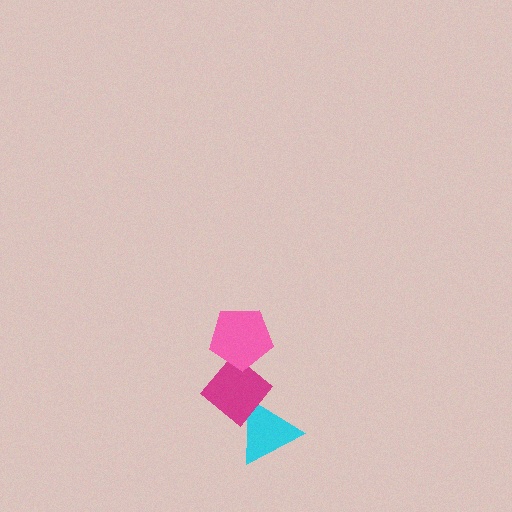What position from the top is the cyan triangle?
The cyan triangle is 3rd from the top.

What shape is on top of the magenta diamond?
The pink pentagon is on top of the magenta diamond.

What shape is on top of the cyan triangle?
The magenta diamond is on top of the cyan triangle.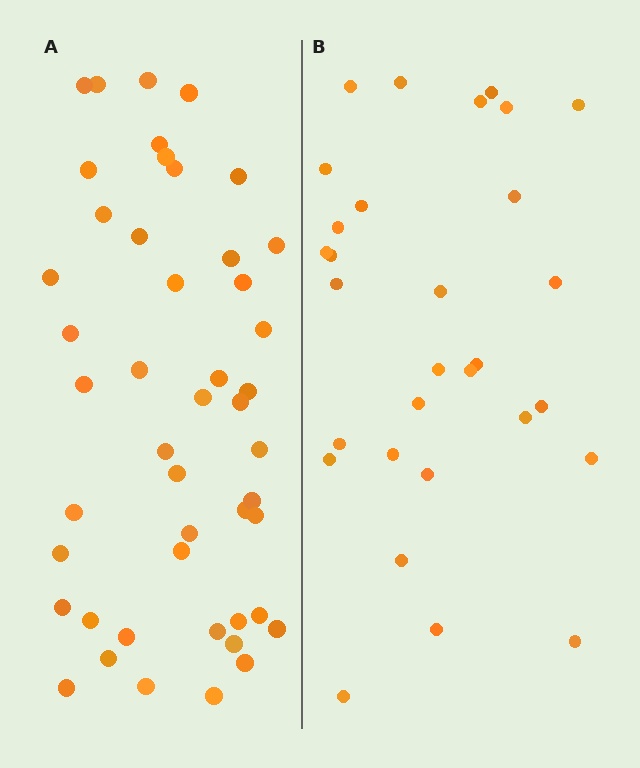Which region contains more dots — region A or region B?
Region A (the left region) has more dots.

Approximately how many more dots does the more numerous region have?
Region A has approximately 15 more dots than region B.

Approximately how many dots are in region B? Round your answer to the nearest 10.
About 30 dots.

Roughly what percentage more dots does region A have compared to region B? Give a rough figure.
About 55% more.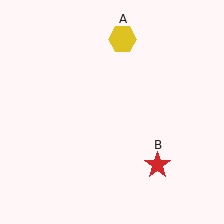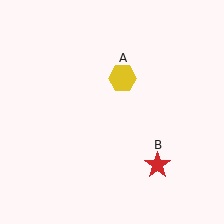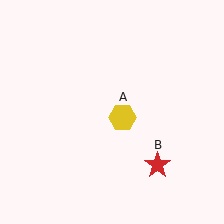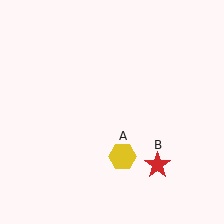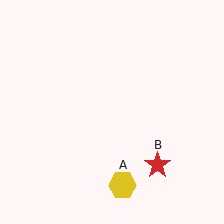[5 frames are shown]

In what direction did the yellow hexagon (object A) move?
The yellow hexagon (object A) moved down.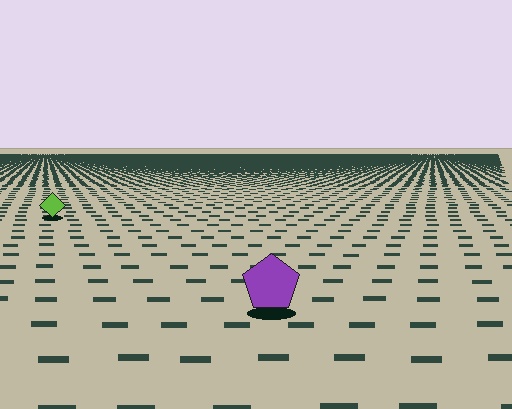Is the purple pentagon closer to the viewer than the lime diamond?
Yes. The purple pentagon is closer — you can tell from the texture gradient: the ground texture is coarser near it.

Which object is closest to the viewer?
The purple pentagon is closest. The texture marks near it are larger and more spread out.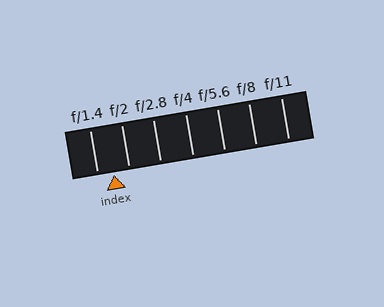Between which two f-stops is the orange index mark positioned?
The index mark is between f/1.4 and f/2.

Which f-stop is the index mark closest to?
The index mark is closest to f/2.